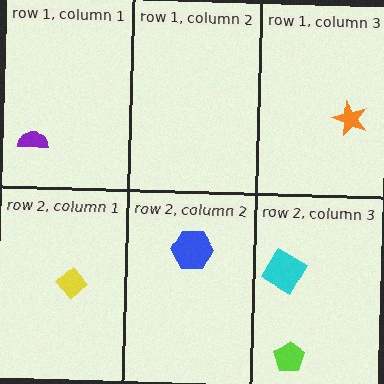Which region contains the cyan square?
The row 2, column 3 region.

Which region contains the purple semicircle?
The row 1, column 1 region.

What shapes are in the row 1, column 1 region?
The purple semicircle.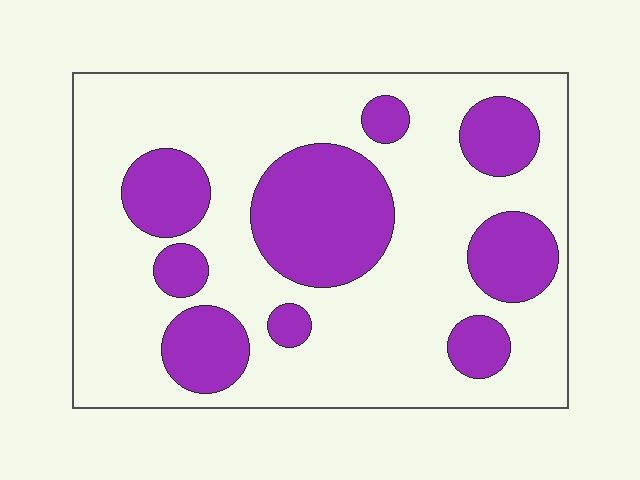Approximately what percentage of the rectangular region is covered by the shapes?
Approximately 30%.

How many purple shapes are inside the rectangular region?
9.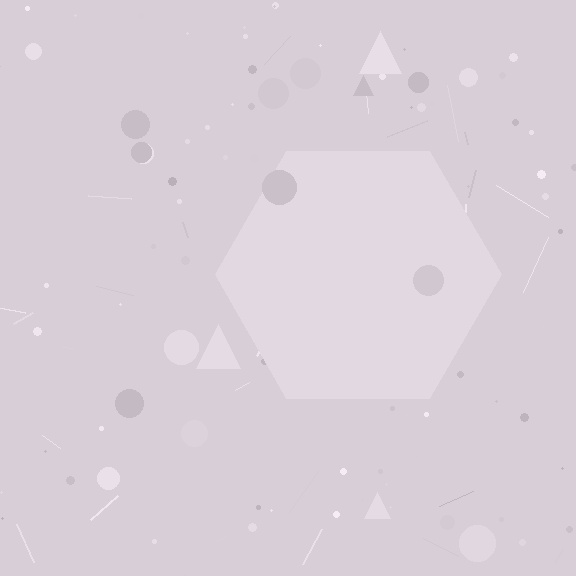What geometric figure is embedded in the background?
A hexagon is embedded in the background.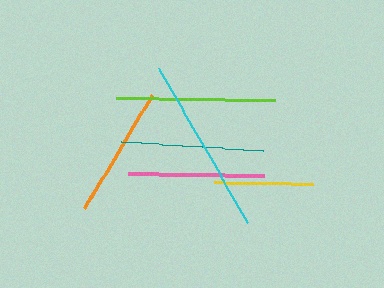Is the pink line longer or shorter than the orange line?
The pink line is longer than the orange line.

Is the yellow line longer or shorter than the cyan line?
The cyan line is longer than the yellow line.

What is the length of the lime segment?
The lime segment is approximately 159 pixels long.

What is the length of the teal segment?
The teal segment is approximately 142 pixels long.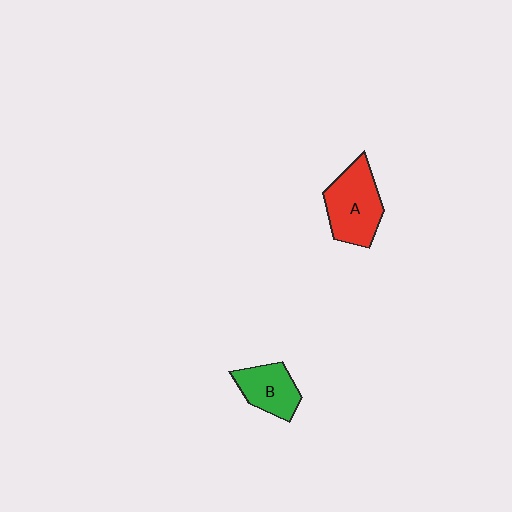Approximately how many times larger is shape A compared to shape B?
Approximately 1.5 times.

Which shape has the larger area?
Shape A (red).